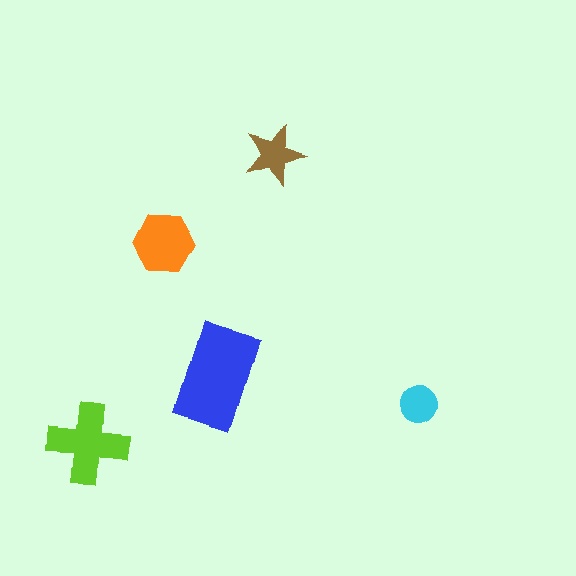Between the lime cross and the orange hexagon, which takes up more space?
The lime cross.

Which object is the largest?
The blue rectangle.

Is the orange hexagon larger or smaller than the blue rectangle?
Smaller.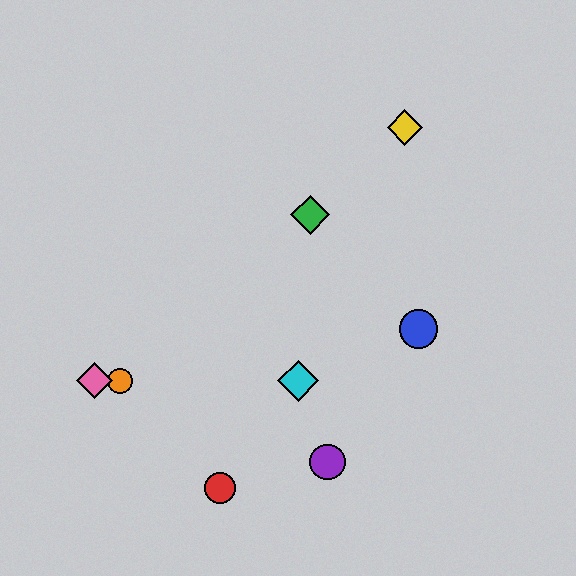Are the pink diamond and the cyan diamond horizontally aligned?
Yes, both are at y≈381.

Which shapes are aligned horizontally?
The orange circle, the cyan diamond, the pink diamond are aligned horizontally.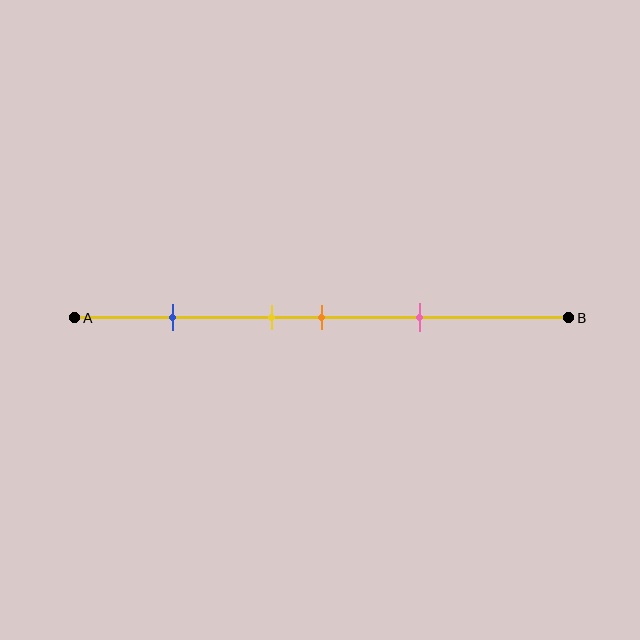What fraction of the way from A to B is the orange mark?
The orange mark is approximately 50% (0.5) of the way from A to B.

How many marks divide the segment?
There are 4 marks dividing the segment.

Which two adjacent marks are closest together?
The yellow and orange marks are the closest adjacent pair.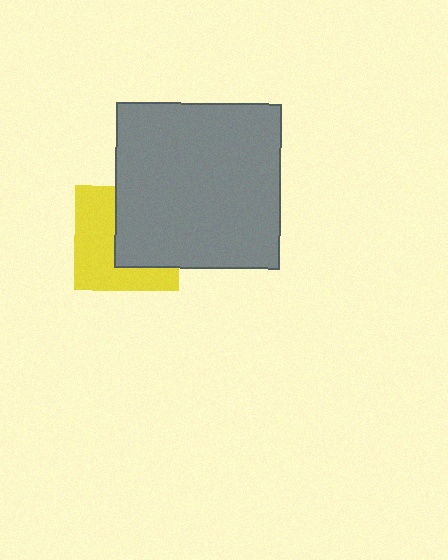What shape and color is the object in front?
The object in front is a gray square.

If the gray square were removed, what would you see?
You would see the complete yellow square.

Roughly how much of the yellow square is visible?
About half of it is visible (roughly 51%).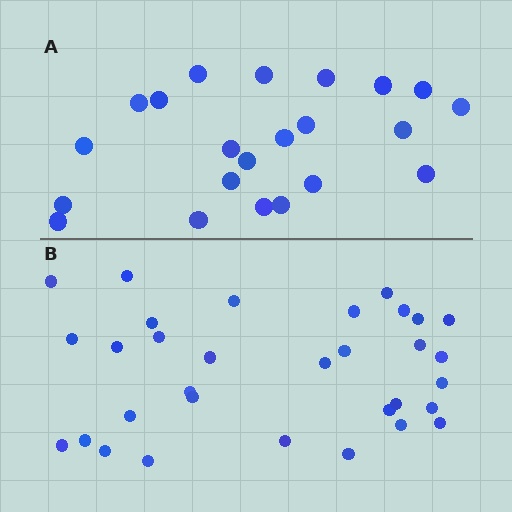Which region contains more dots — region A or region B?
Region B (the bottom region) has more dots.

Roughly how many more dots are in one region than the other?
Region B has roughly 10 or so more dots than region A.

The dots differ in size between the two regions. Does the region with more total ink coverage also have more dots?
No. Region A has more total ink coverage because its dots are larger, but region B actually contains more individual dots. Total area can be misleading — the number of items is what matters here.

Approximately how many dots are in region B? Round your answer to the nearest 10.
About 30 dots. (The exact count is 32, which rounds to 30.)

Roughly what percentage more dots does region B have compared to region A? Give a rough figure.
About 45% more.